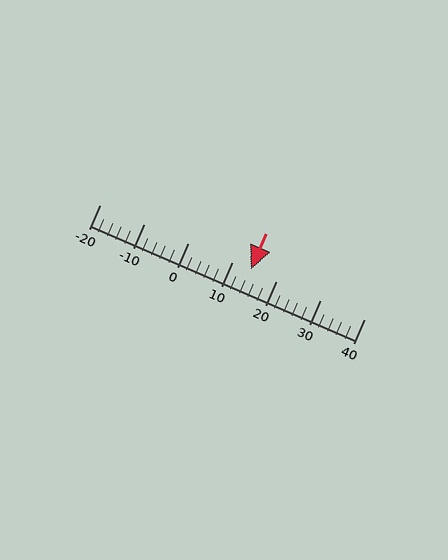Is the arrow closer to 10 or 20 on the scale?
The arrow is closer to 10.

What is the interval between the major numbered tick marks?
The major tick marks are spaced 10 units apart.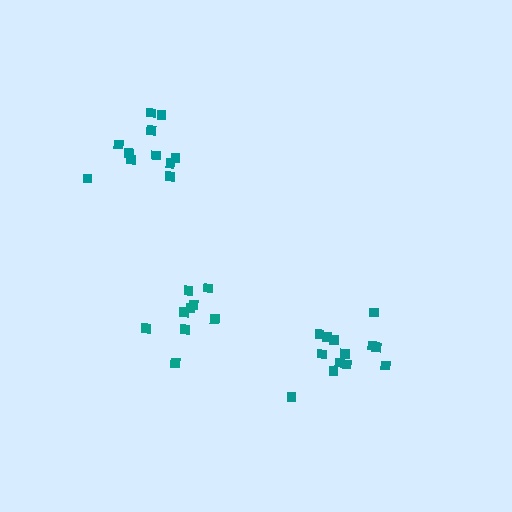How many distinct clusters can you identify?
There are 3 distinct clusters.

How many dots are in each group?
Group 1: 9 dots, Group 2: 13 dots, Group 3: 11 dots (33 total).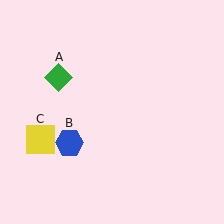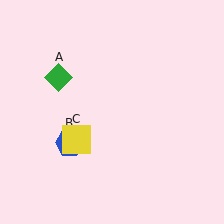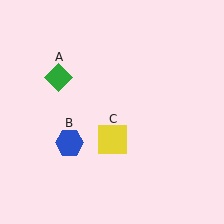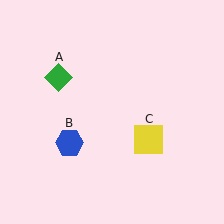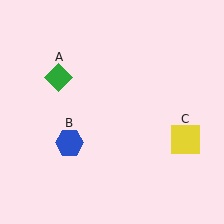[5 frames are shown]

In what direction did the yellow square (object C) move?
The yellow square (object C) moved right.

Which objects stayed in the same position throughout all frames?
Green diamond (object A) and blue hexagon (object B) remained stationary.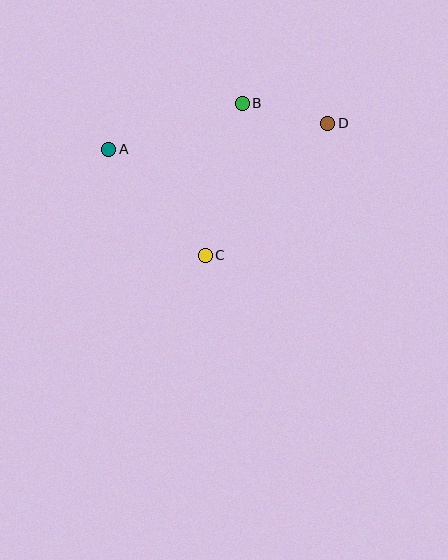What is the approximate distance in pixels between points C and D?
The distance between C and D is approximately 180 pixels.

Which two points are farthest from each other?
Points A and D are farthest from each other.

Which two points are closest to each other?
Points B and D are closest to each other.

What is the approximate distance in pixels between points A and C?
The distance between A and C is approximately 143 pixels.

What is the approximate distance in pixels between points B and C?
The distance between B and C is approximately 156 pixels.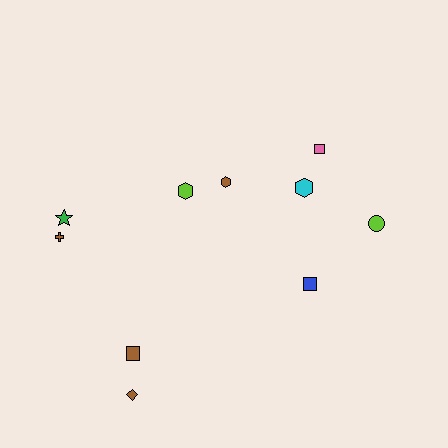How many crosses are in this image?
There is 1 cross.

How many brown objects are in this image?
There are 4 brown objects.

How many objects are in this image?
There are 10 objects.